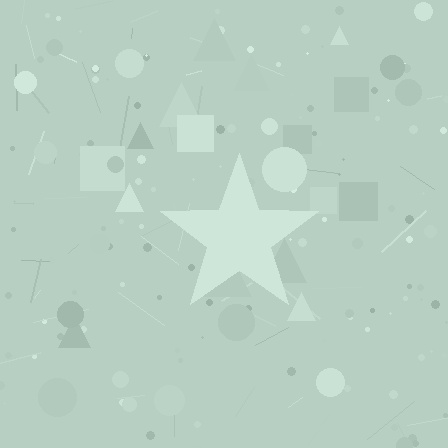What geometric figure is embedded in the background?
A star is embedded in the background.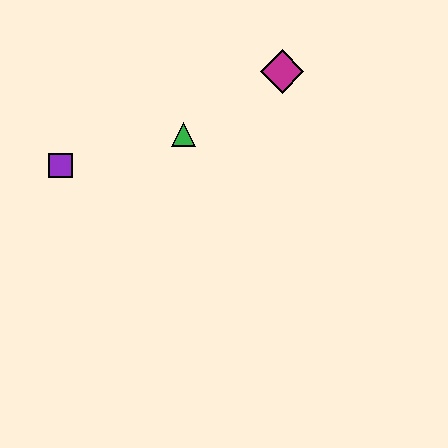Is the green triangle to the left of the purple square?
No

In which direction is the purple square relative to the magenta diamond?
The purple square is to the left of the magenta diamond.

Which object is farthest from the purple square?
The magenta diamond is farthest from the purple square.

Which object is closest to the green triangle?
The magenta diamond is closest to the green triangle.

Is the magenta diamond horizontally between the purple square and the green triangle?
No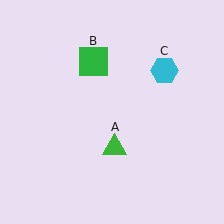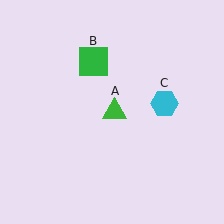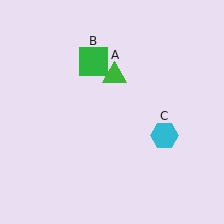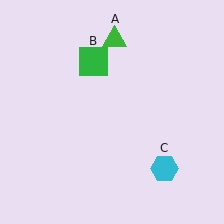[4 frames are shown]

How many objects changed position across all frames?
2 objects changed position: green triangle (object A), cyan hexagon (object C).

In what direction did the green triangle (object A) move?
The green triangle (object A) moved up.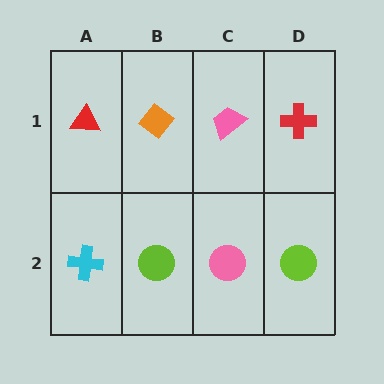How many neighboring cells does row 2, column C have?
3.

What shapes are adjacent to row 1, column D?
A lime circle (row 2, column D), a pink trapezoid (row 1, column C).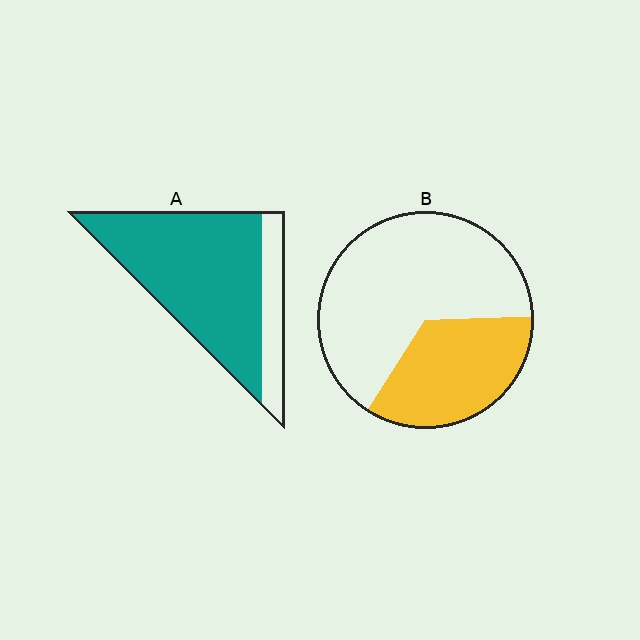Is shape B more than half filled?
No.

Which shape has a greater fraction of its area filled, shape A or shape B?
Shape A.